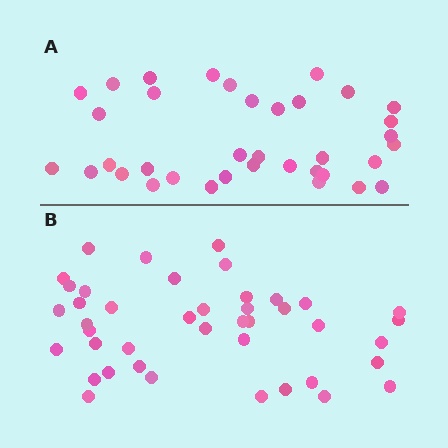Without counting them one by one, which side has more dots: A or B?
Region B (the bottom region) has more dots.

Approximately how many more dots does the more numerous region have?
Region B has about 6 more dots than region A.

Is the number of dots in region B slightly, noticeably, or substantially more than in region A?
Region B has only slightly more — the two regions are fairly close. The ratio is roughly 1.2 to 1.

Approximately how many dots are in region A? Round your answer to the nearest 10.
About 40 dots. (The exact count is 36, which rounds to 40.)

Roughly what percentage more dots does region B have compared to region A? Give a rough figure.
About 15% more.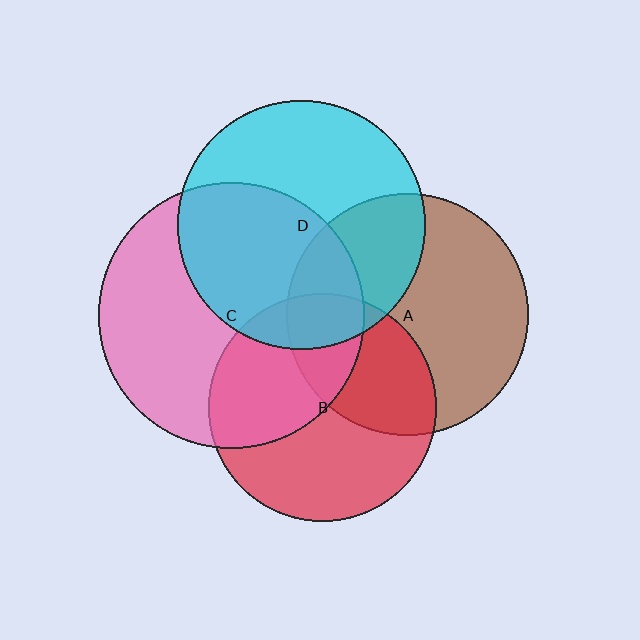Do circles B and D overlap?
Yes.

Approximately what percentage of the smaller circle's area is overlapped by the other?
Approximately 15%.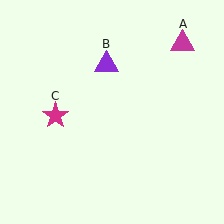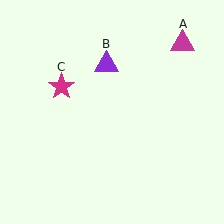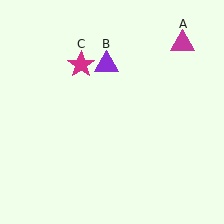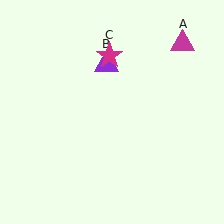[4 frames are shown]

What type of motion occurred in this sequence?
The magenta star (object C) rotated clockwise around the center of the scene.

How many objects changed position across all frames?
1 object changed position: magenta star (object C).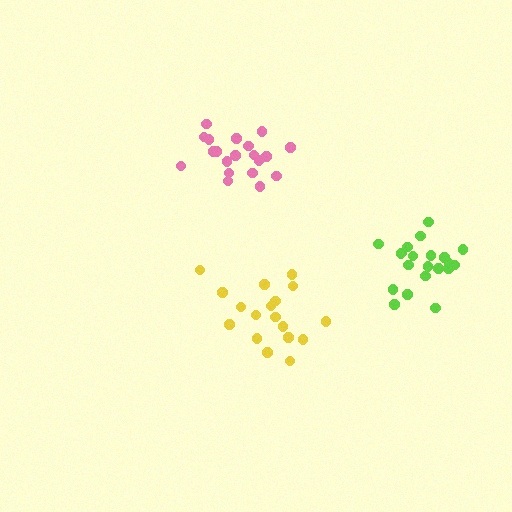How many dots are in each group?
Group 1: 18 dots, Group 2: 21 dots, Group 3: 20 dots (59 total).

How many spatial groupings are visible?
There are 3 spatial groupings.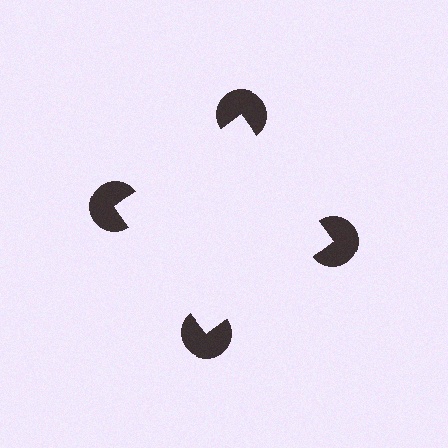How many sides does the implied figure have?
4 sides.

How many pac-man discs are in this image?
There are 4 — one at each vertex of the illusory square.